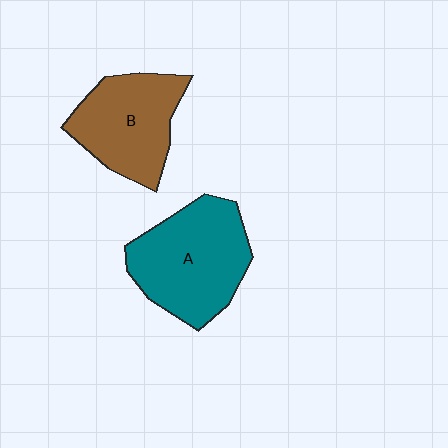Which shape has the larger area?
Shape A (teal).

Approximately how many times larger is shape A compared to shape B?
Approximately 1.2 times.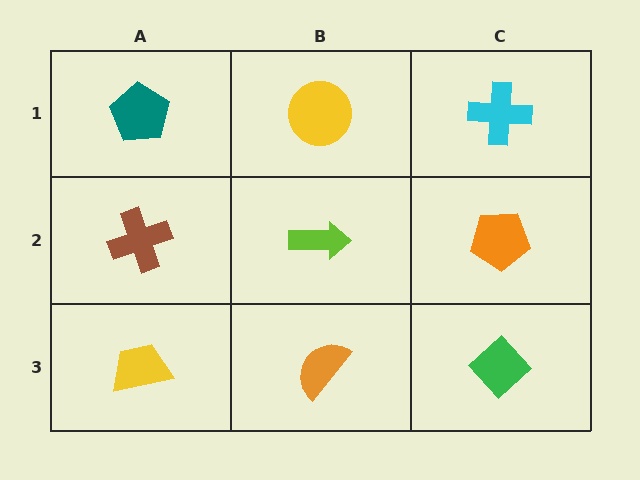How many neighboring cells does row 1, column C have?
2.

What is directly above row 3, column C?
An orange pentagon.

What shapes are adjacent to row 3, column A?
A brown cross (row 2, column A), an orange semicircle (row 3, column B).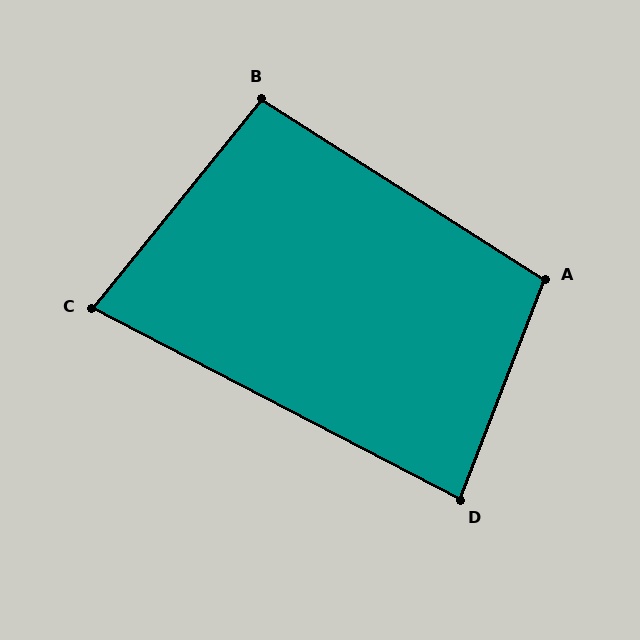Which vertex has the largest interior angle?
A, at approximately 102 degrees.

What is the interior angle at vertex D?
Approximately 83 degrees (acute).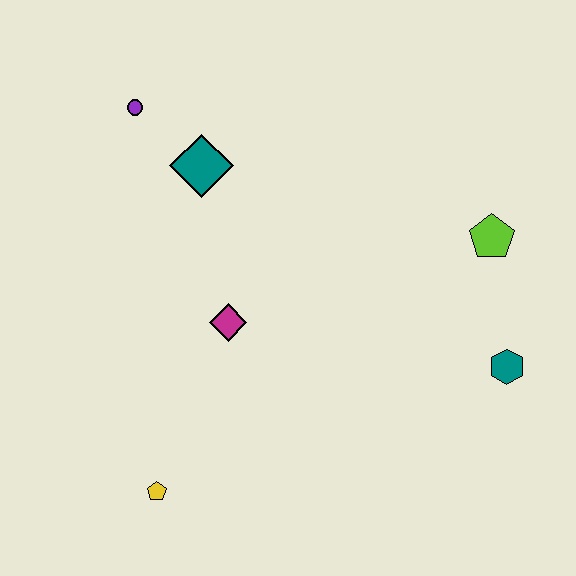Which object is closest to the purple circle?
The teal diamond is closest to the purple circle.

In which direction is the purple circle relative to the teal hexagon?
The purple circle is to the left of the teal hexagon.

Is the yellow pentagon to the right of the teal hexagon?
No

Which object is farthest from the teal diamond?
The teal hexagon is farthest from the teal diamond.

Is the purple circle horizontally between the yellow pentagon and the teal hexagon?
No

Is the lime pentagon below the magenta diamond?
No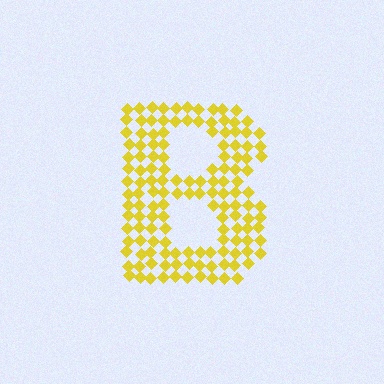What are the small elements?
The small elements are diamonds.